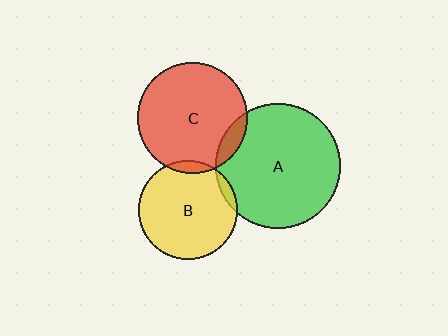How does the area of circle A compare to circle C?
Approximately 1.3 times.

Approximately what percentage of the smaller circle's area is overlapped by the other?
Approximately 5%.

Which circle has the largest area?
Circle A (green).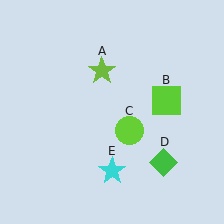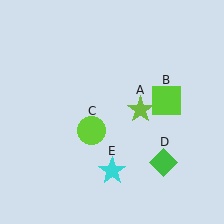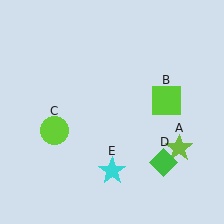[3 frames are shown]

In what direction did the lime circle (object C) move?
The lime circle (object C) moved left.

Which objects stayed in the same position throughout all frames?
Lime square (object B) and green diamond (object D) and cyan star (object E) remained stationary.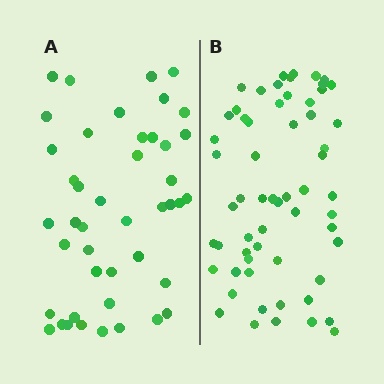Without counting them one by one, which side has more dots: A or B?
Region B (the right region) has more dots.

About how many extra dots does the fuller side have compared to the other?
Region B has approximately 15 more dots than region A.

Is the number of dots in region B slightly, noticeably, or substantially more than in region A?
Region B has noticeably more, but not dramatically so. The ratio is roughly 1.4 to 1.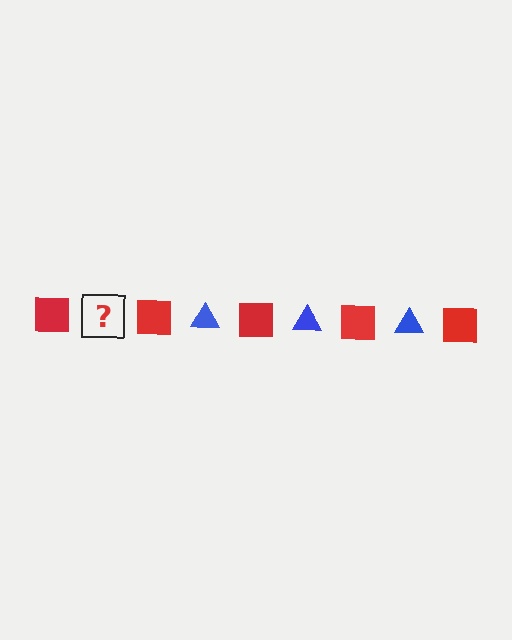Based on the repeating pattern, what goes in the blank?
The blank should be a blue triangle.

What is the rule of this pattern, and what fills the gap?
The rule is that the pattern alternates between red square and blue triangle. The gap should be filled with a blue triangle.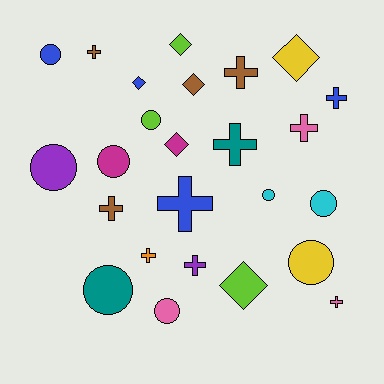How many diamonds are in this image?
There are 6 diamonds.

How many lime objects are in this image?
There are 3 lime objects.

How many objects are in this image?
There are 25 objects.